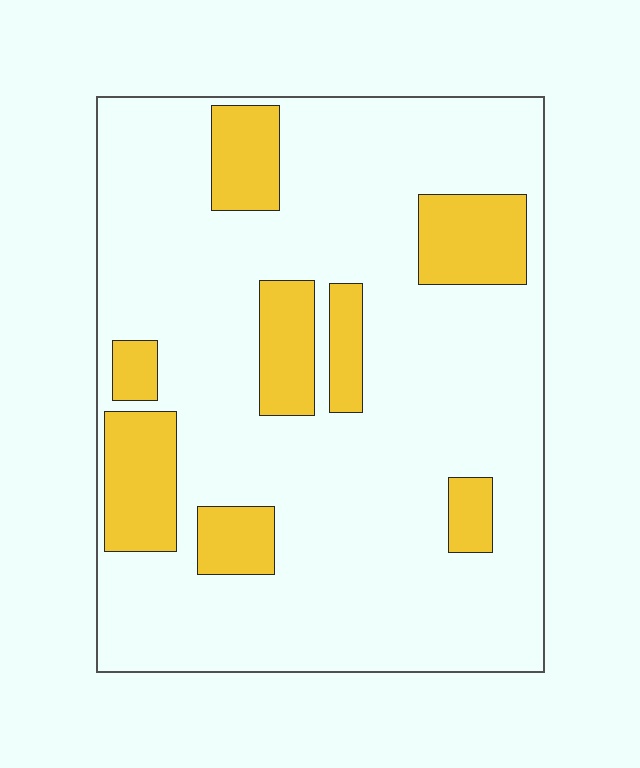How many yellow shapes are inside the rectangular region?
8.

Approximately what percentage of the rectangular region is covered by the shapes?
Approximately 20%.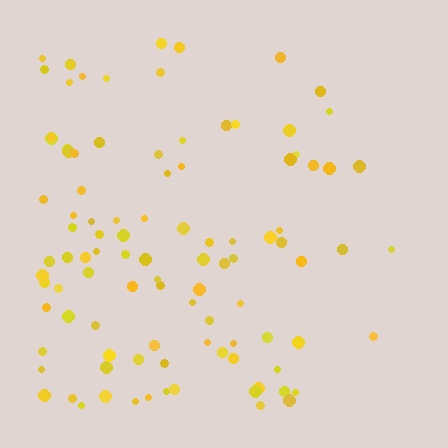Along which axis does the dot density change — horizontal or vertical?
Horizontal.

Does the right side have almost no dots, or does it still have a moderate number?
Still a moderate number, just noticeably fewer than the left.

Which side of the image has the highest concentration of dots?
The left.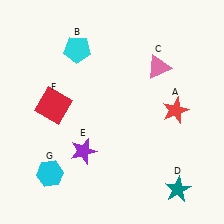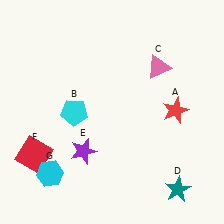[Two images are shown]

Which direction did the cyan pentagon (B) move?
The cyan pentagon (B) moved down.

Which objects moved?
The objects that moved are: the cyan pentagon (B), the red square (F).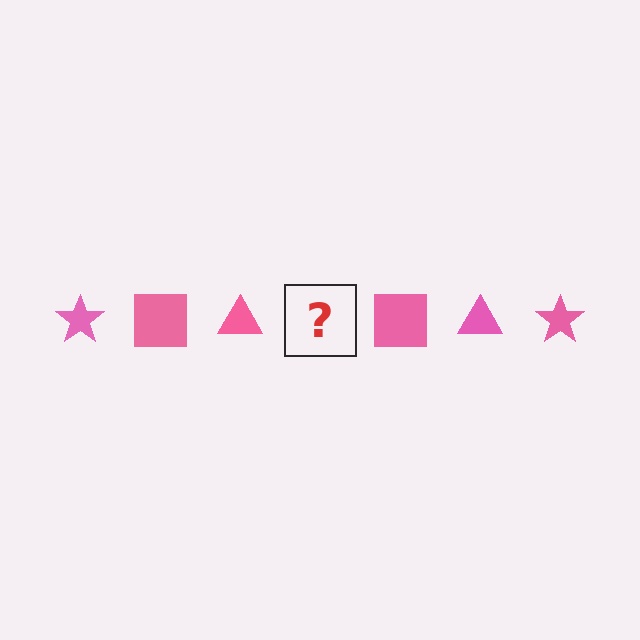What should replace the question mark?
The question mark should be replaced with a pink star.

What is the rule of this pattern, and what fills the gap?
The rule is that the pattern cycles through star, square, triangle shapes in pink. The gap should be filled with a pink star.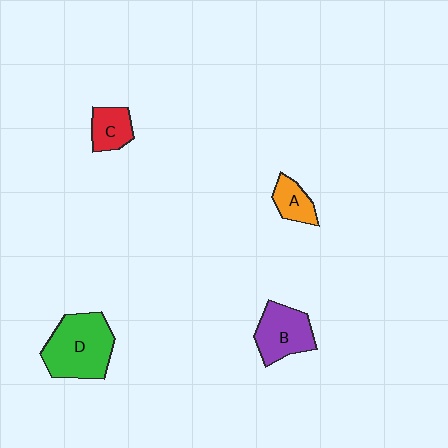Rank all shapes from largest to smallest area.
From largest to smallest: D (green), B (purple), C (red), A (orange).